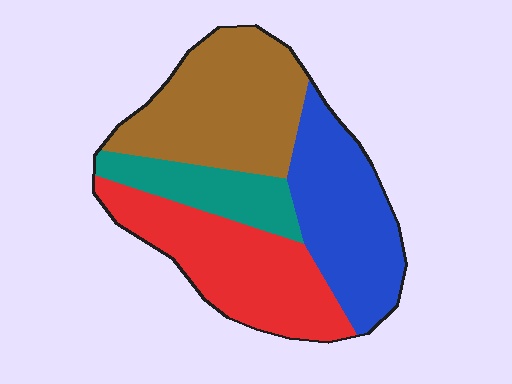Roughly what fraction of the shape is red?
Red covers 29% of the shape.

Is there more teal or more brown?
Brown.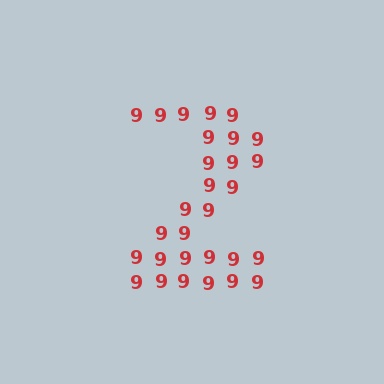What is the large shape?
The large shape is the digit 2.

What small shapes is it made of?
It is made of small digit 9's.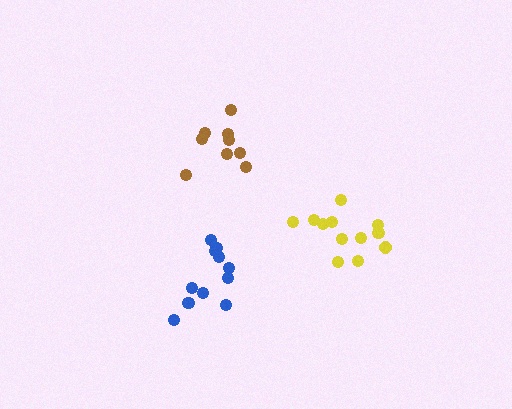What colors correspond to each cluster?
The clusters are colored: blue, brown, yellow.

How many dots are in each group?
Group 1: 11 dots, Group 2: 9 dots, Group 3: 12 dots (32 total).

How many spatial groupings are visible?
There are 3 spatial groupings.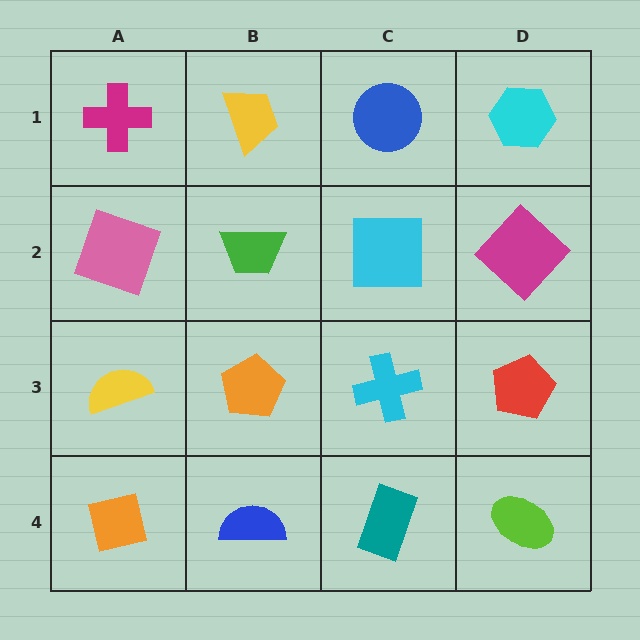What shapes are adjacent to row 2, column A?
A magenta cross (row 1, column A), a yellow semicircle (row 3, column A), a green trapezoid (row 2, column B).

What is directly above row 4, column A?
A yellow semicircle.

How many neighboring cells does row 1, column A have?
2.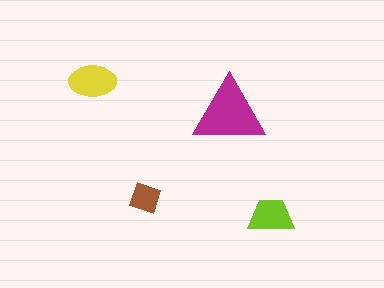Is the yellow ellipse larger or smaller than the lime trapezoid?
Larger.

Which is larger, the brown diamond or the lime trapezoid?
The lime trapezoid.